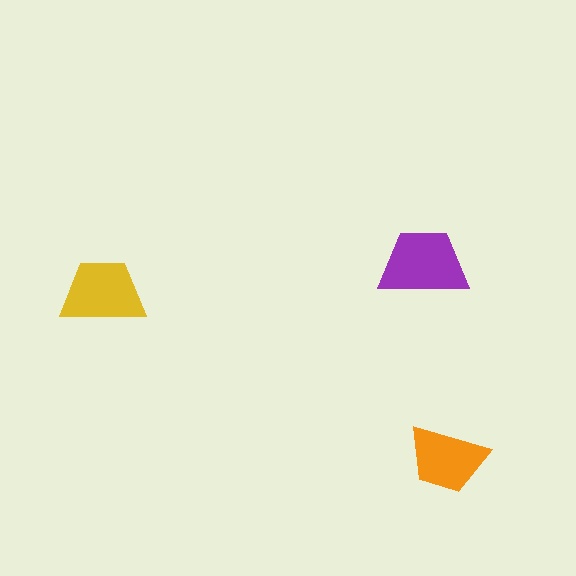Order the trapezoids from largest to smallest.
the purple one, the yellow one, the orange one.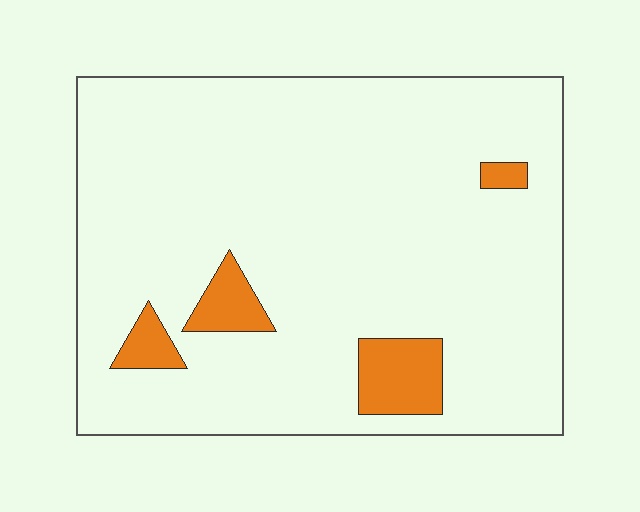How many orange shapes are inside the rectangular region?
4.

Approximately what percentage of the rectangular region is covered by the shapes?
Approximately 10%.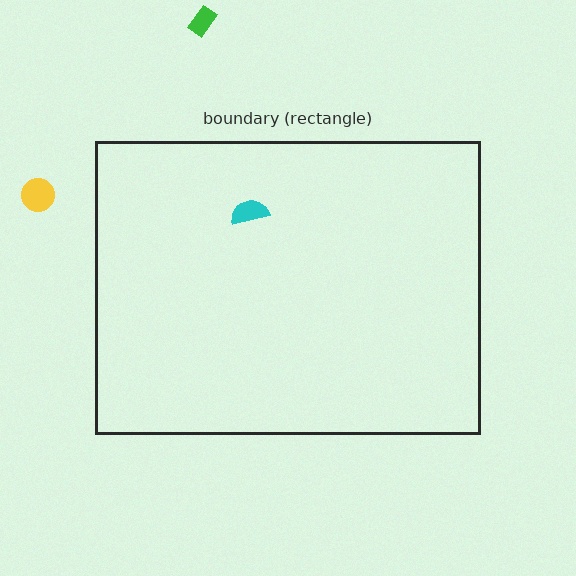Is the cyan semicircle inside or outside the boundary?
Inside.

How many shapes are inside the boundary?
1 inside, 2 outside.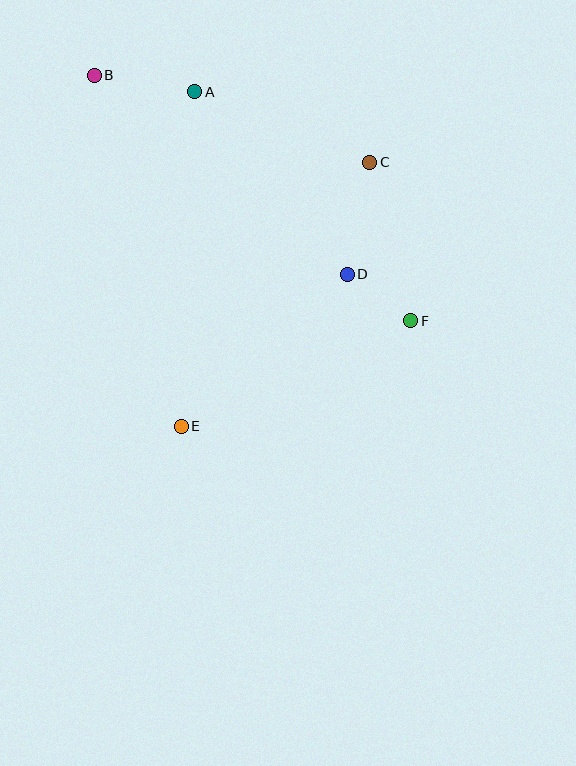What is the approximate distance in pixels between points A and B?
The distance between A and B is approximately 102 pixels.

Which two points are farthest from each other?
Points B and F are farthest from each other.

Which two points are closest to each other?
Points D and F are closest to each other.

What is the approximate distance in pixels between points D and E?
The distance between D and E is approximately 225 pixels.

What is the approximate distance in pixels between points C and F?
The distance between C and F is approximately 164 pixels.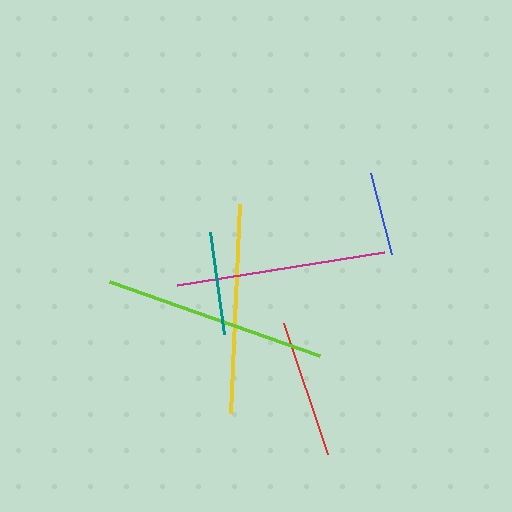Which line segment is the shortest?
The blue line is the shortest at approximately 84 pixels.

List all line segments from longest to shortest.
From longest to shortest: lime, magenta, yellow, red, teal, blue.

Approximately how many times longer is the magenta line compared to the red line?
The magenta line is approximately 1.5 times the length of the red line.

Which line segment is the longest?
The lime line is the longest at approximately 222 pixels.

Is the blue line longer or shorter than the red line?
The red line is longer than the blue line.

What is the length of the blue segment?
The blue segment is approximately 84 pixels long.